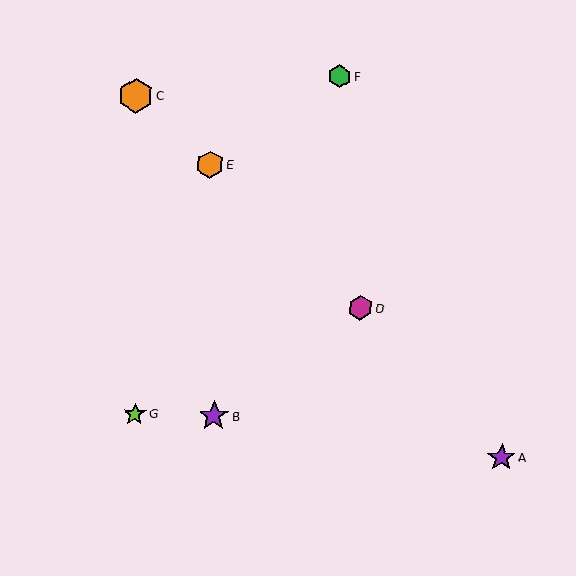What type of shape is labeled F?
Shape F is a green hexagon.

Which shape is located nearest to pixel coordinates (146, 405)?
The lime star (labeled G) at (135, 414) is nearest to that location.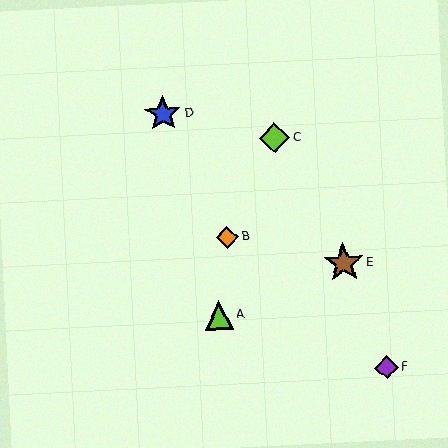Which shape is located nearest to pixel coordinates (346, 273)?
The brown star (labeled E) at (344, 263) is nearest to that location.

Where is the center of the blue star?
The center of the blue star is at (163, 114).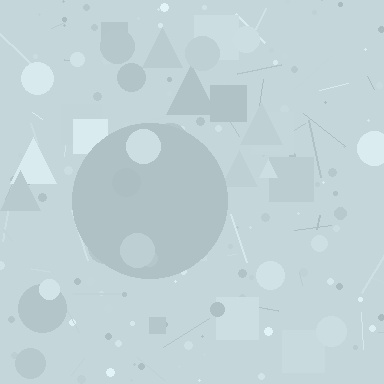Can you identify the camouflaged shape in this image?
The camouflaged shape is a circle.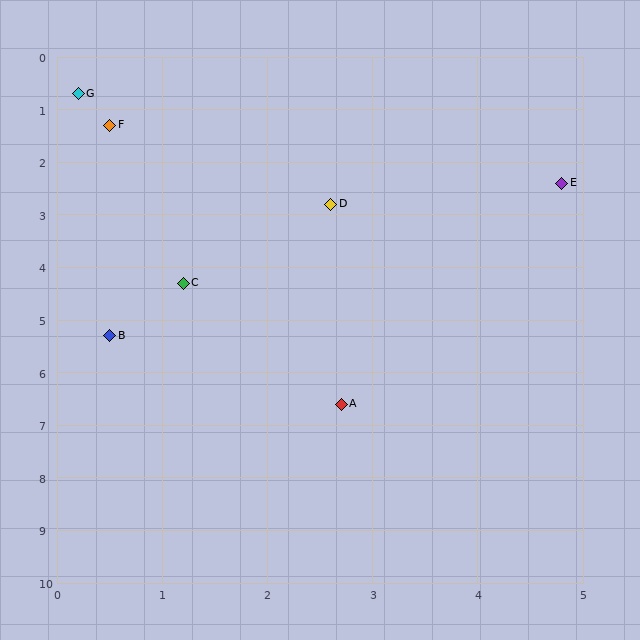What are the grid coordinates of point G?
Point G is at approximately (0.2, 0.7).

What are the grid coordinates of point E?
Point E is at approximately (4.8, 2.4).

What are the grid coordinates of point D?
Point D is at approximately (2.6, 2.8).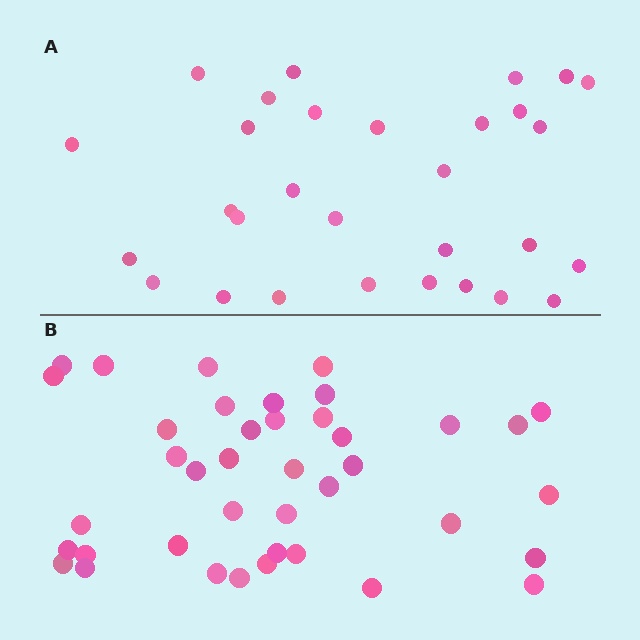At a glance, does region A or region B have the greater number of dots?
Region B (the bottom region) has more dots.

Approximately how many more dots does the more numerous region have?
Region B has roughly 10 or so more dots than region A.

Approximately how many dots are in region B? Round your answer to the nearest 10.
About 40 dots.